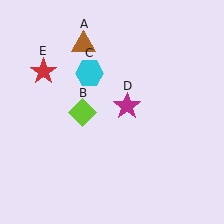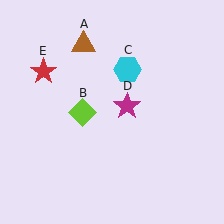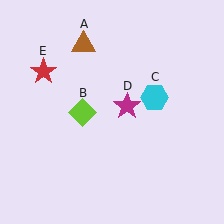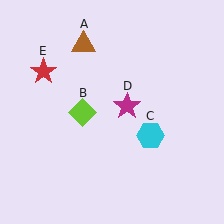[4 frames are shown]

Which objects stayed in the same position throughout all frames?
Brown triangle (object A) and lime diamond (object B) and magenta star (object D) and red star (object E) remained stationary.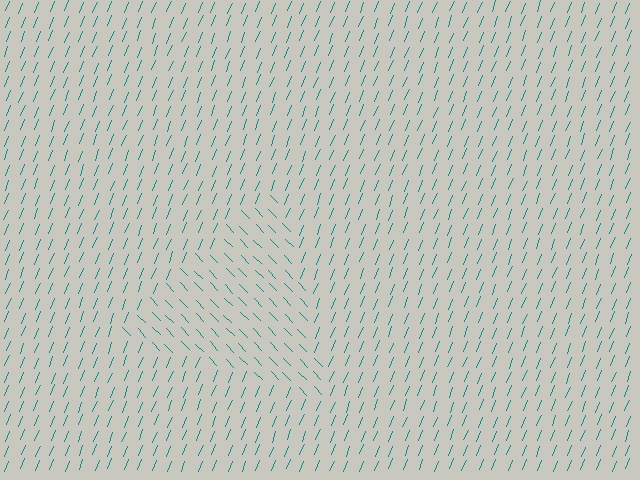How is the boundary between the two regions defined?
The boundary is defined purely by a change in line orientation (approximately 65 degrees difference). All lines are the same color and thickness.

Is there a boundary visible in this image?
Yes, there is a texture boundary formed by a change in line orientation.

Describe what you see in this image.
The image is filled with small teal line segments. A triangle region in the image has lines oriented differently from the surrounding lines, creating a visible texture boundary.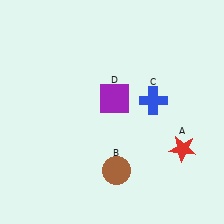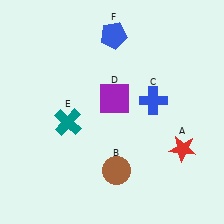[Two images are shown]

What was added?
A teal cross (E), a blue pentagon (F) were added in Image 2.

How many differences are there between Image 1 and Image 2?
There are 2 differences between the two images.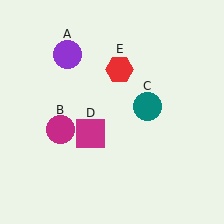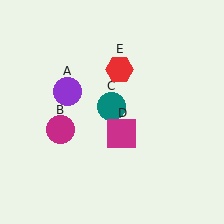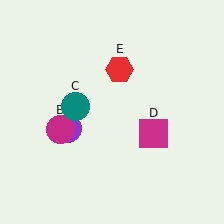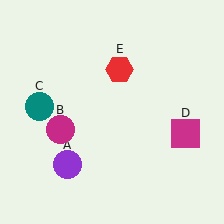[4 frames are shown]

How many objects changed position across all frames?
3 objects changed position: purple circle (object A), teal circle (object C), magenta square (object D).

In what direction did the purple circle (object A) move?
The purple circle (object A) moved down.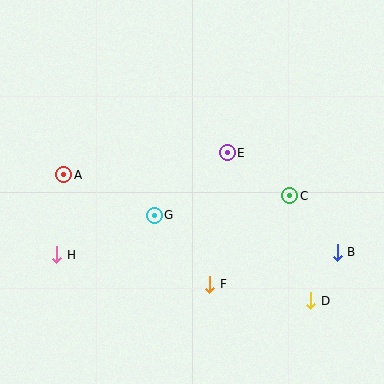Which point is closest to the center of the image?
Point G at (154, 215) is closest to the center.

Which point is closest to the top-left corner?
Point A is closest to the top-left corner.